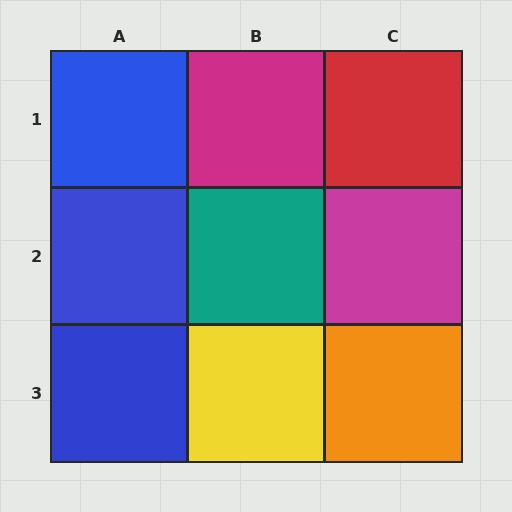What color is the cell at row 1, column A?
Blue.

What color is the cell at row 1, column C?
Red.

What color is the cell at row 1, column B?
Magenta.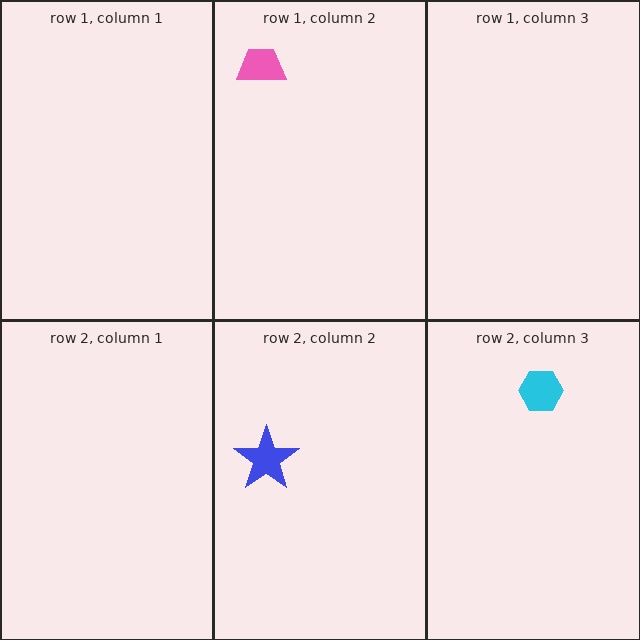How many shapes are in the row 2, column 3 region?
1.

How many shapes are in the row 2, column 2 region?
1.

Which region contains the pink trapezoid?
The row 1, column 2 region.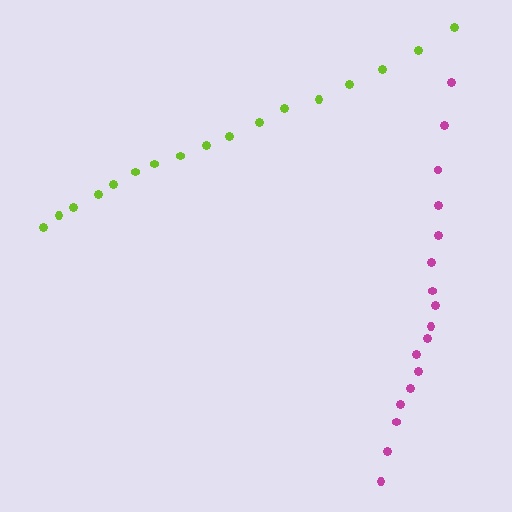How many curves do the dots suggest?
There are 2 distinct paths.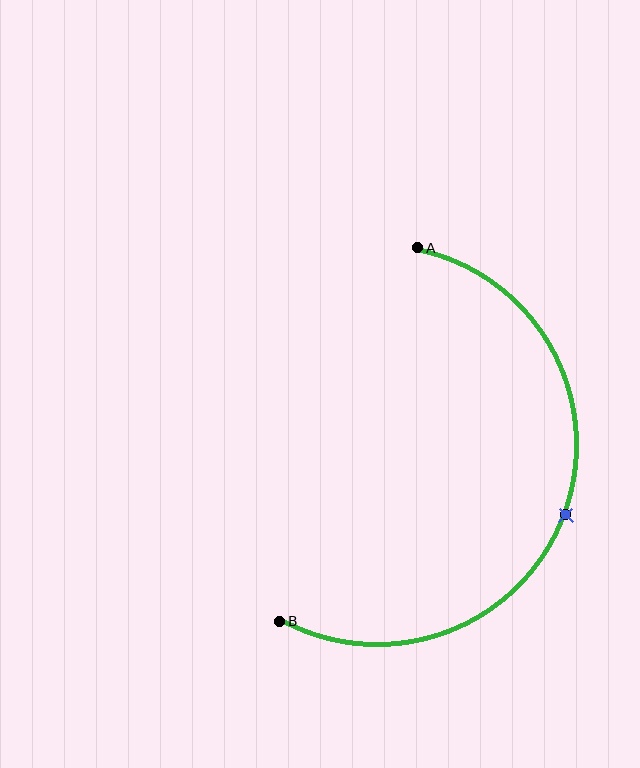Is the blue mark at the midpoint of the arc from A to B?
Yes. The blue mark lies on the arc at equal arc-length from both A and B — it is the arc midpoint.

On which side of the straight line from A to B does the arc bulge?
The arc bulges to the right of the straight line connecting A and B.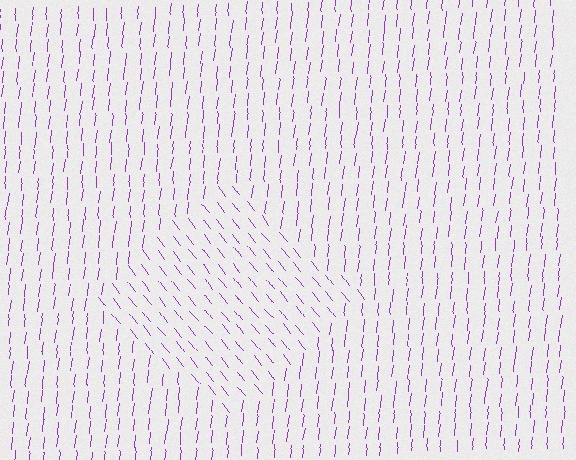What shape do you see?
I see a diamond.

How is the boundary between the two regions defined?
The boundary is defined purely by a change in line orientation (approximately 45 degrees difference). All lines are the same color and thickness.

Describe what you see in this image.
The image is filled with small purple line segments. A diamond region in the image has lines oriented differently from the surrounding lines, creating a visible texture boundary.